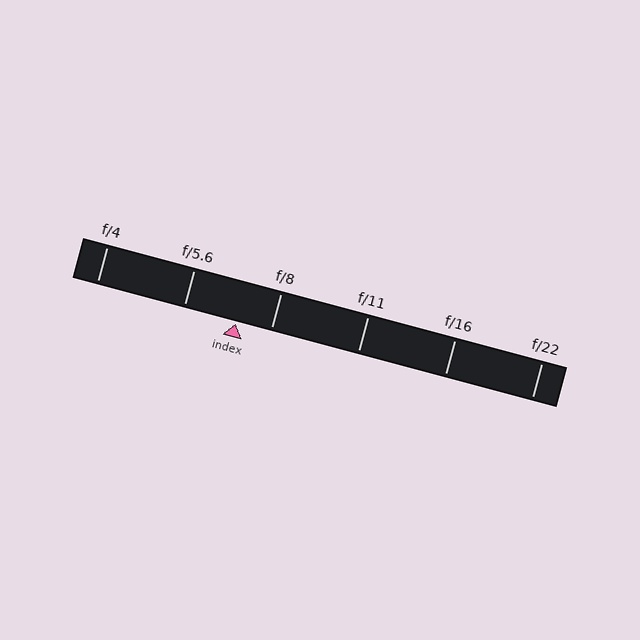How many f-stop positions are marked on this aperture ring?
There are 6 f-stop positions marked.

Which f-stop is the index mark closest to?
The index mark is closest to f/8.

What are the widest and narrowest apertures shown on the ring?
The widest aperture shown is f/4 and the narrowest is f/22.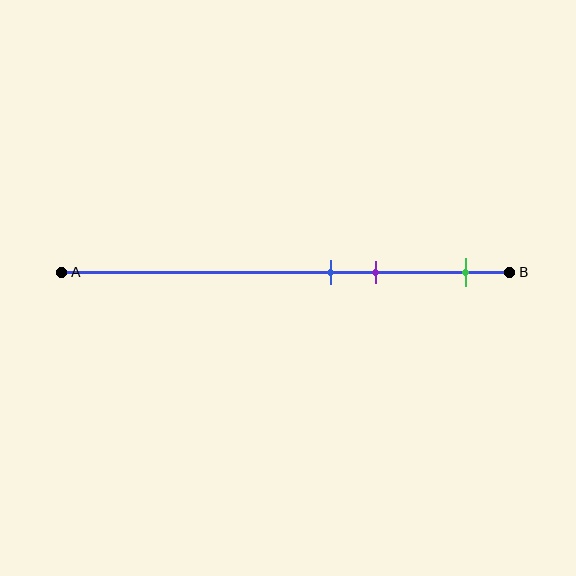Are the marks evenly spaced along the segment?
No, the marks are not evenly spaced.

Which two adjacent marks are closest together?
The blue and purple marks are the closest adjacent pair.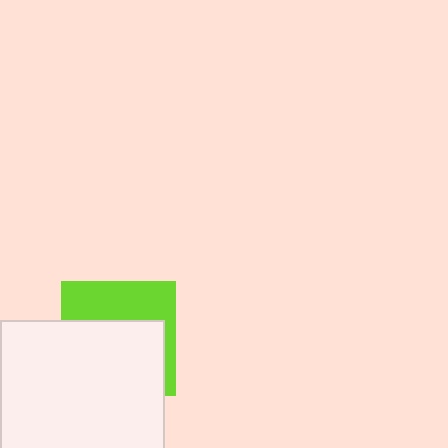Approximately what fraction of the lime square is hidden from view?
Roughly 61% of the lime square is hidden behind the white square.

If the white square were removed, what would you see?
You would see the complete lime square.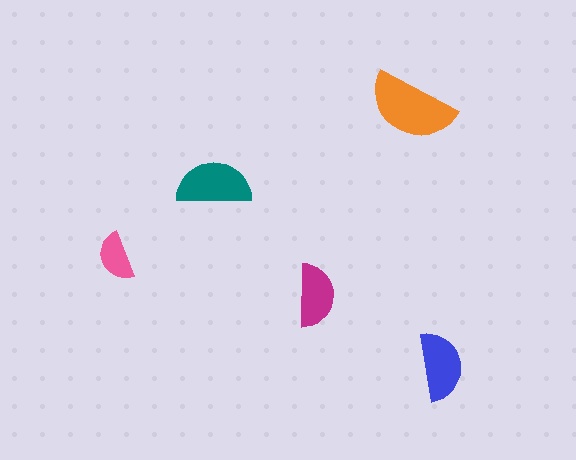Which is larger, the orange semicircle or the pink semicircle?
The orange one.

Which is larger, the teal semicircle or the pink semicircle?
The teal one.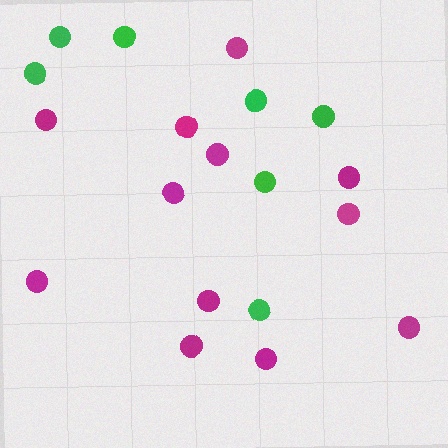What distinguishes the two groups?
There are 2 groups: one group of green circles (7) and one group of magenta circles (12).